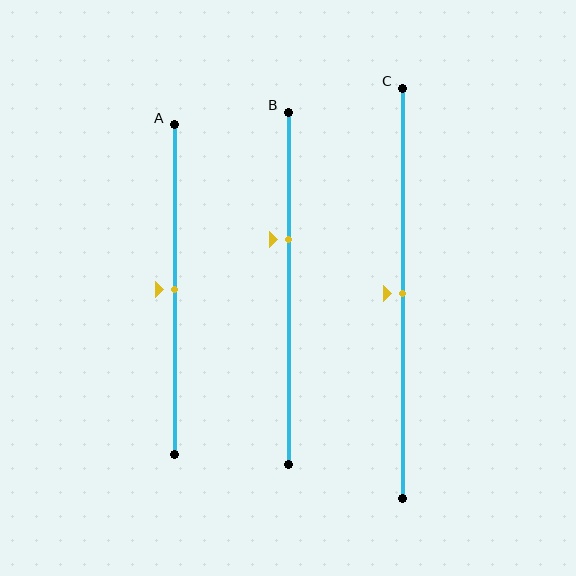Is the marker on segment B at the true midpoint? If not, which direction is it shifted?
No, the marker on segment B is shifted upward by about 14% of the segment length.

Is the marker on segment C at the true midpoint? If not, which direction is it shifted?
Yes, the marker on segment C is at the true midpoint.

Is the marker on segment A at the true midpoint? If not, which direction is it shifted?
Yes, the marker on segment A is at the true midpoint.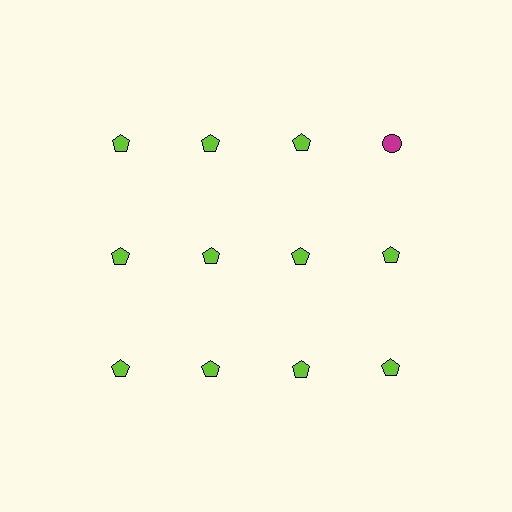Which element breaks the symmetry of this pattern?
The magenta circle in the top row, second from right column breaks the symmetry. All other shapes are lime pentagons.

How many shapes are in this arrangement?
There are 12 shapes arranged in a grid pattern.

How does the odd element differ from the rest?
It differs in both color (magenta instead of lime) and shape (circle instead of pentagon).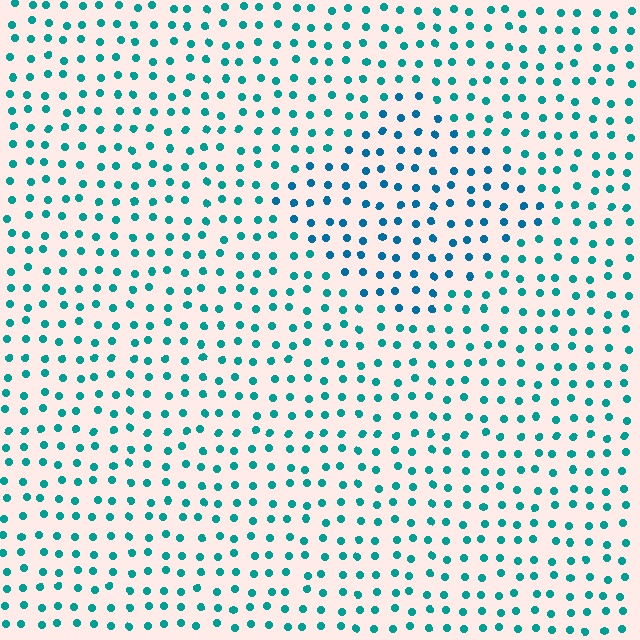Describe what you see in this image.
The image is filled with small teal elements in a uniform arrangement. A diamond-shaped region is visible where the elements are tinted to a slightly different hue, forming a subtle color boundary.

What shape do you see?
I see a diamond.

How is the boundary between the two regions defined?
The boundary is defined purely by a slight shift in hue (about 23 degrees). Spacing, size, and orientation are identical on both sides.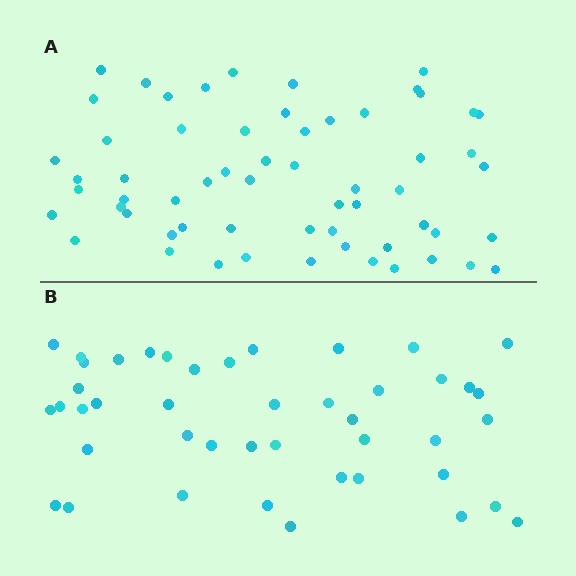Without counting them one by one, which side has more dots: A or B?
Region A (the top region) has more dots.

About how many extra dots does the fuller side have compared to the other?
Region A has approximately 15 more dots than region B.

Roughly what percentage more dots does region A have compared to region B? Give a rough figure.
About 35% more.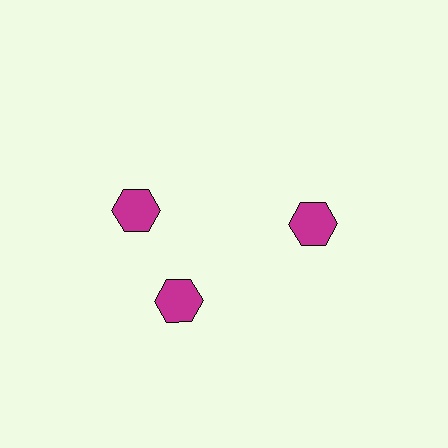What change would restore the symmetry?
The symmetry would be restored by rotating it back into even spacing with its neighbors so that all 3 hexagons sit at equal angles and equal distance from the center.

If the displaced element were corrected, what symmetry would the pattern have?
It would have 3-fold rotational symmetry — the pattern would map onto itself every 120 degrees.